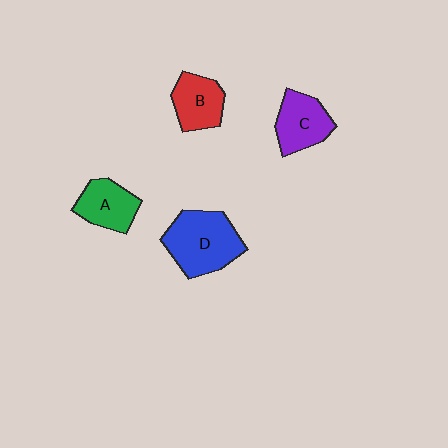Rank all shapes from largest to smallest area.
From largest to smallest: D (blue), C (purple), B (red), A (green).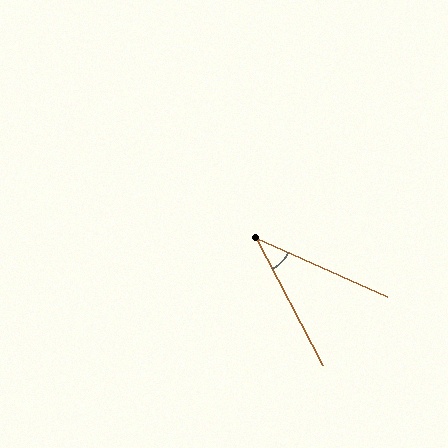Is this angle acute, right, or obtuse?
It is acute.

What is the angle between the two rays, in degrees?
Approximately 38 degrees.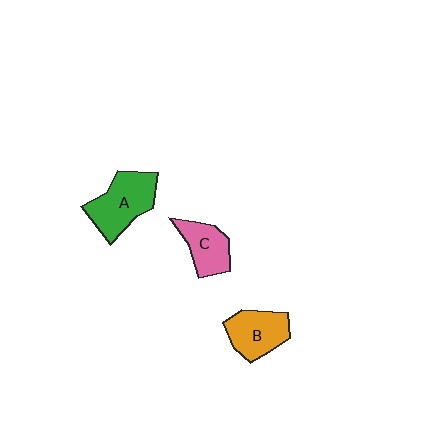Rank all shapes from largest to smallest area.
From largest to smallest: A (green), B (orange), C (pink).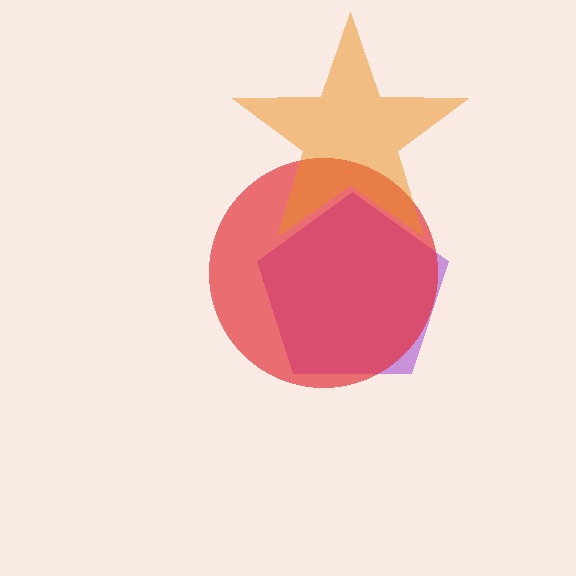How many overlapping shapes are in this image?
There are 3 overlapping shapes in the image.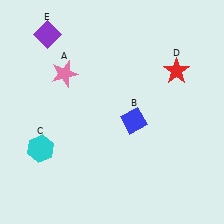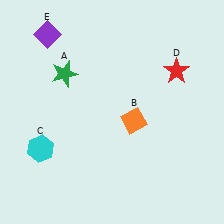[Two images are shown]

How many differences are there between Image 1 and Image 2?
There are 2 differences between the two images.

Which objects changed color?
A changed from pink to green. B changed from blue to orange.